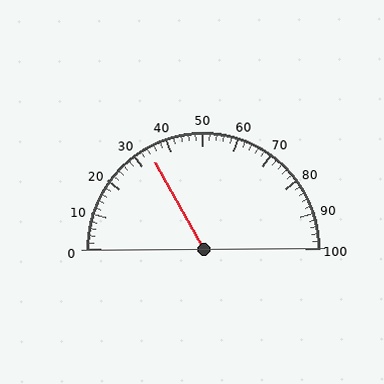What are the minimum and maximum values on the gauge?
The gauge ranges from 0 to 100.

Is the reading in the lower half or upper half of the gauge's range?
The reading is in the lower half of the range (0 to 100).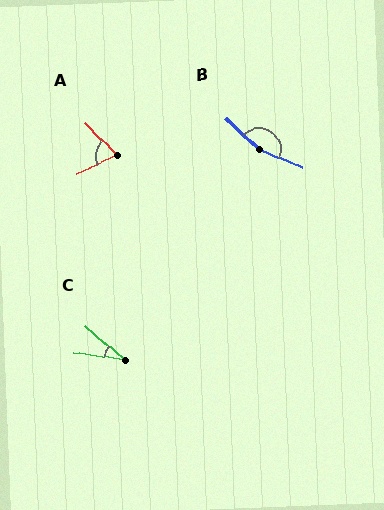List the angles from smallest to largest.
C (33°), A (71°), B (159°).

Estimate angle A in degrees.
Approximately 71 degrees.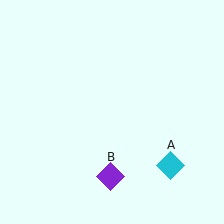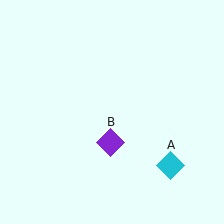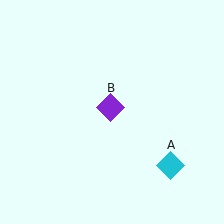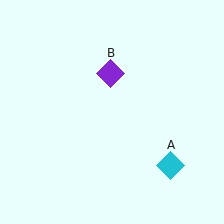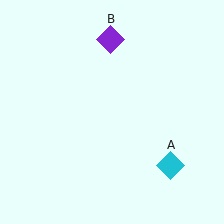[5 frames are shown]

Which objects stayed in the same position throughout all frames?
Cyan diamond (object A) remained stationary.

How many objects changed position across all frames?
1 object changed position: purple diamond (object B).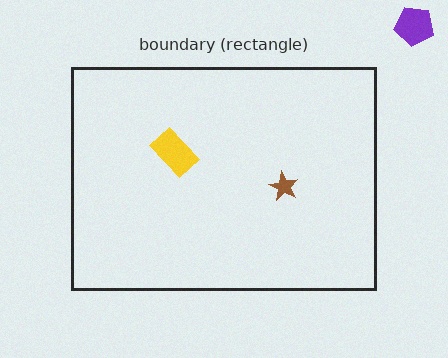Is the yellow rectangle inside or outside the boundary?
Inside.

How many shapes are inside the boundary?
2 inside, 1 outside.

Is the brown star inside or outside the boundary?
Inside.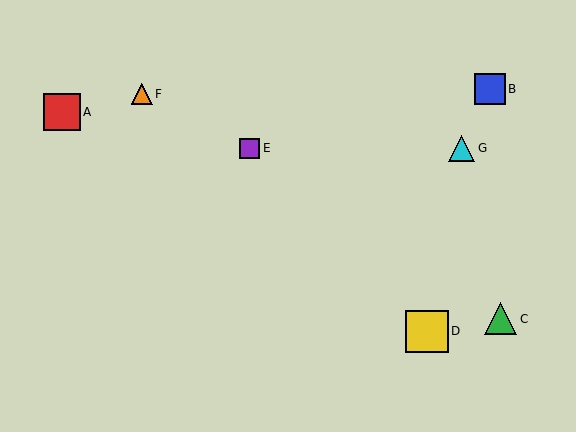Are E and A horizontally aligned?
No, E is at y≈148 and A is at y≈112.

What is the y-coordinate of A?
Object A is at y≈112.